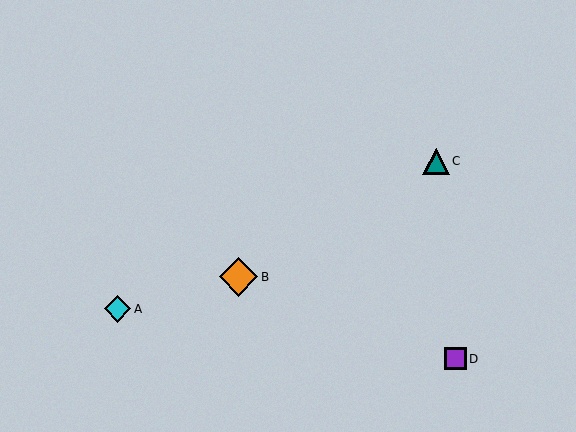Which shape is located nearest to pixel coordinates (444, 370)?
The purple square (labeled D) at (455, 359) is nearest to that location.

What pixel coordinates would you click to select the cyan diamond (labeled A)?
Click at (118, 309) to select the cyan diamond A.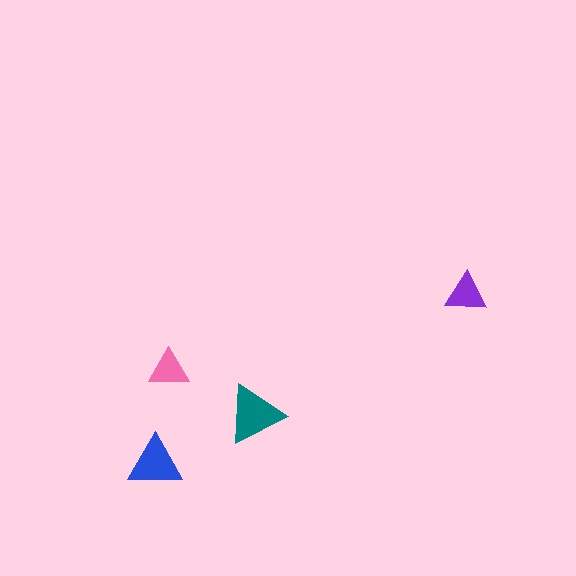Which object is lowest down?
The blue triangle is bottommost.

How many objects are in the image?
There are 4 objects in the image.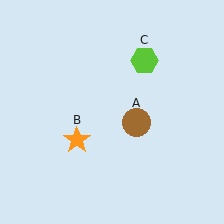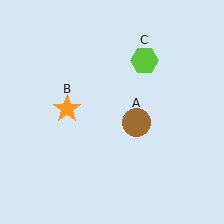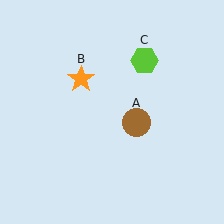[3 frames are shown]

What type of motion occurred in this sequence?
The orange star (object B) rotated clockwise around the center of the scene.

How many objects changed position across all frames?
1 object changed position: orange star (object B).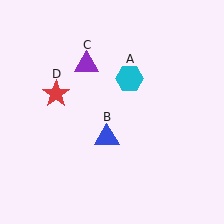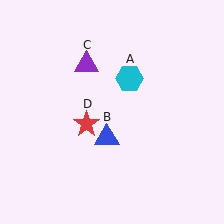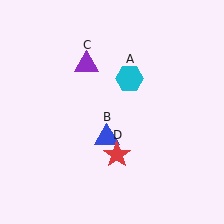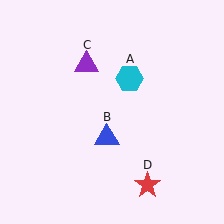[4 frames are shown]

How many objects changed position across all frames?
1 object changed position: red star (object D).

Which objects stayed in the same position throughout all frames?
Cyan hexagon (object A) and blue triangle (object B) and purple triangle (object C) remained stationary.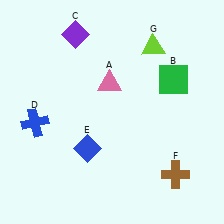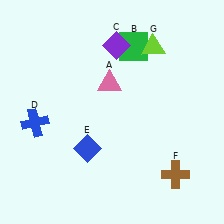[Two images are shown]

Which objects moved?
The objects that moved are: the green square (B), the purple diamond (C).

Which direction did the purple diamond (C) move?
The purple diamond (C) moved right.